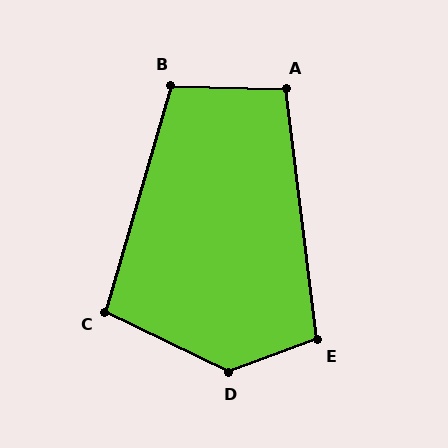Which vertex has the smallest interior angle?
A, at approximately 99 degrees.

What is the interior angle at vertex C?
Approximately 100 degrees (obtuse).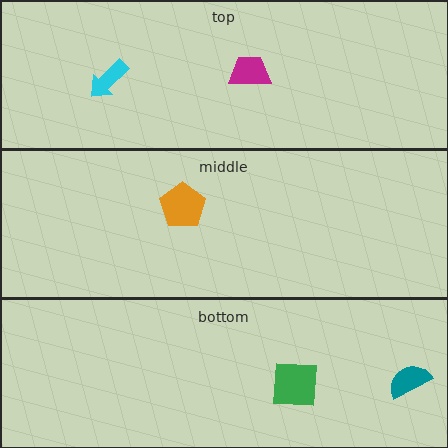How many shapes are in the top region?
2.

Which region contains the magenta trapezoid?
The top region.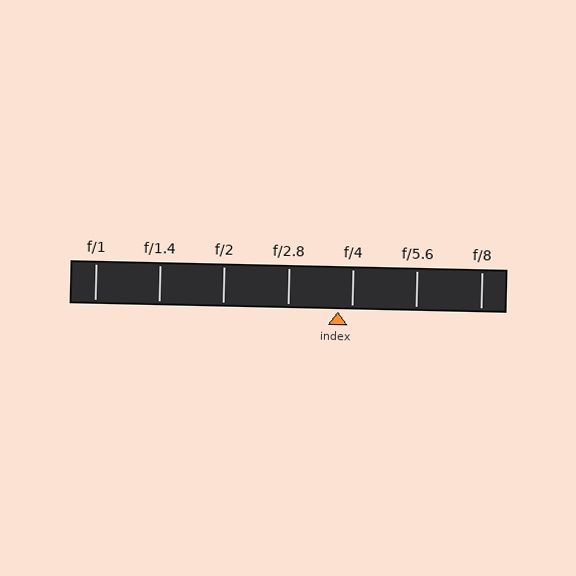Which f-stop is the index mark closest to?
The index mark is closest to f/4.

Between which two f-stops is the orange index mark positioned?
The index mark is between f/2.8 and f/4.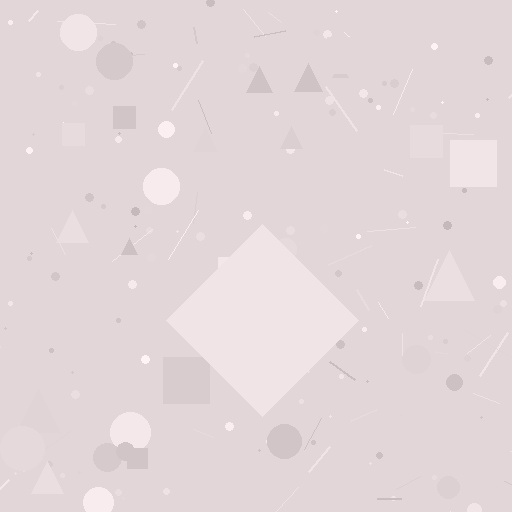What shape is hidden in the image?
A diamond is hidden in the image.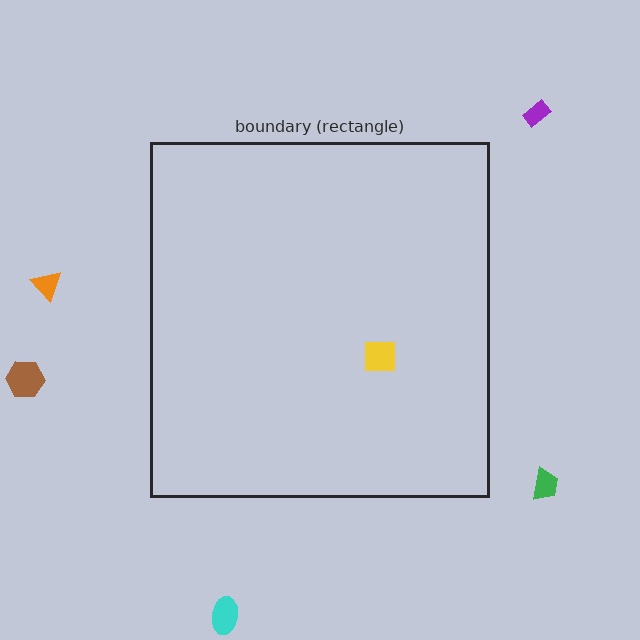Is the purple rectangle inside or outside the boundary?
Outside.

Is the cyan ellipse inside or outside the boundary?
Outside.